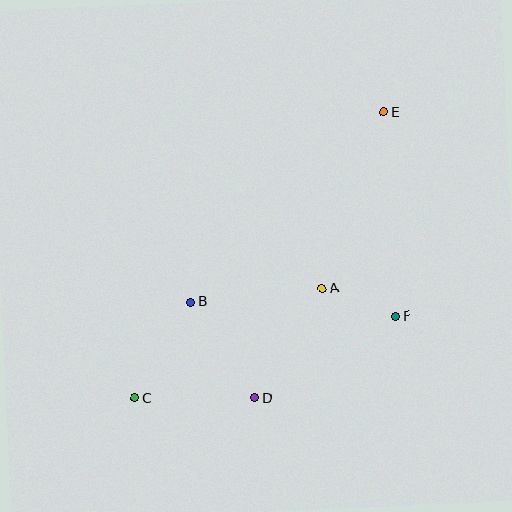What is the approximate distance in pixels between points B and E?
The distance between B and E is approximately 271 pixels.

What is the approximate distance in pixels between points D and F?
The distance between D and F is approximately 163 pixels.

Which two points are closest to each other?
Points A and F are closest to each other.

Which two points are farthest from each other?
Points C and E are farthest from each other.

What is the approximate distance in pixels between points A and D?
The distance between A and D is approximately 129 pixels.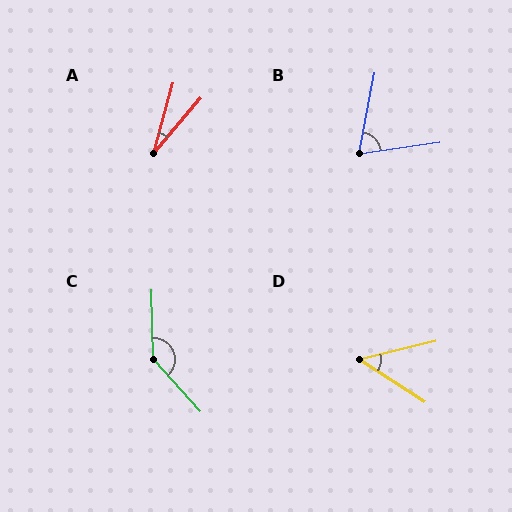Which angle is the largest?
C, at approximately 140 degrees.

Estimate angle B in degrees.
Approximately 71 degrees.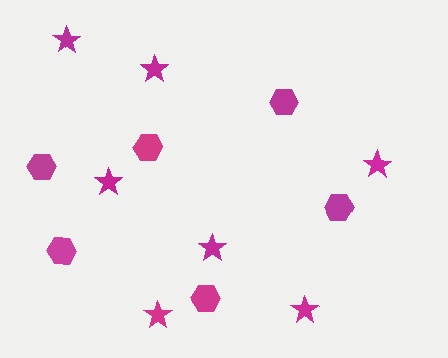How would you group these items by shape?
There are 2 groups: one group of hexagons (6) and one group of stars (7).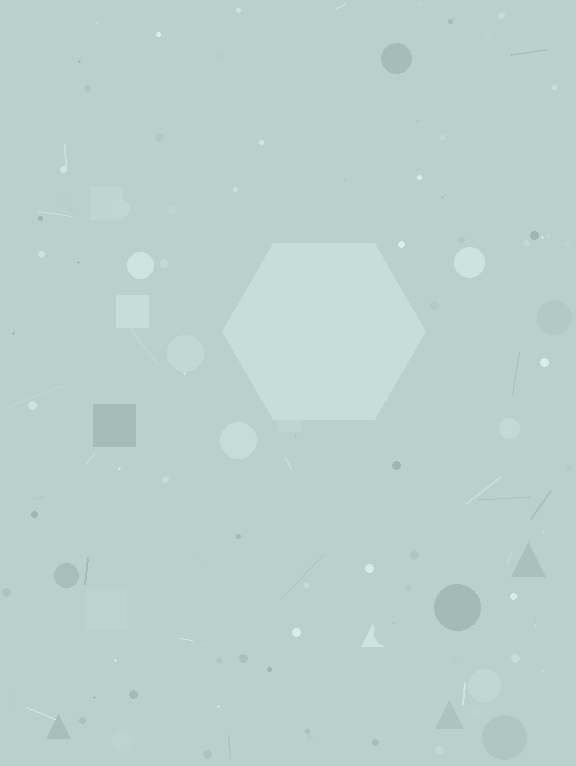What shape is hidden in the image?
A hexagon is hidden in the image.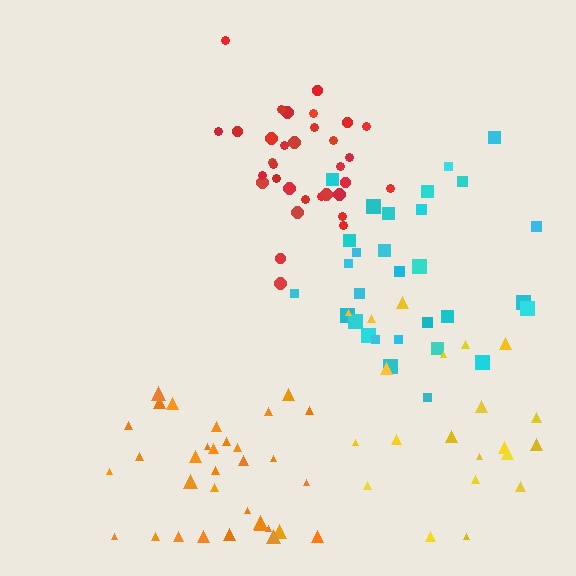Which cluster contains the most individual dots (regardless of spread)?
Orange (33).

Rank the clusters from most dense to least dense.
orange, red, cyan, yellow.